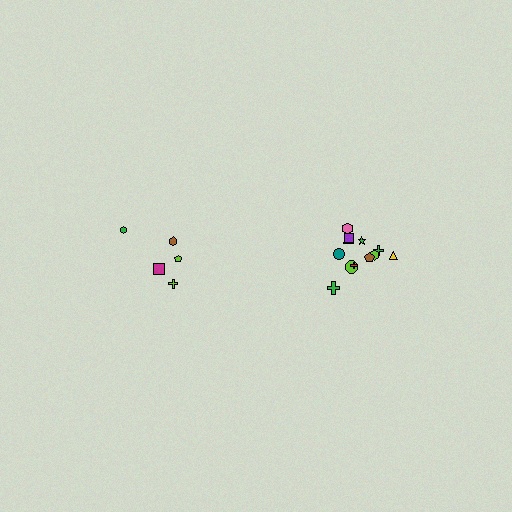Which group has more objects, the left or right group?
The right group.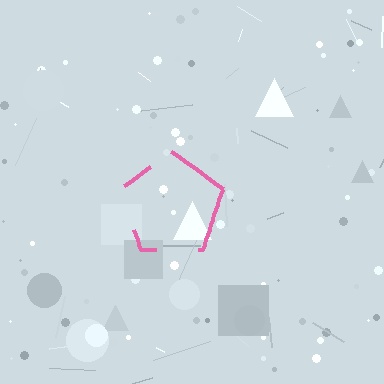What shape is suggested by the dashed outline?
The dashed outline suggests a pentagon.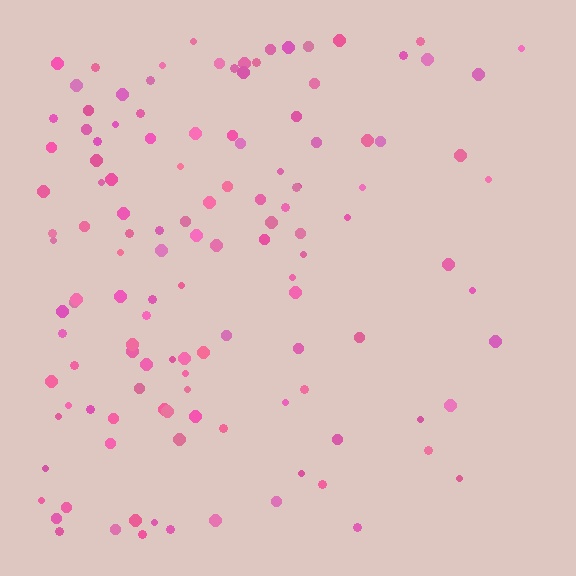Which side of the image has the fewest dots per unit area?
The right.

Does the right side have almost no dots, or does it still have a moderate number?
Still a moderate number, just noticeably fewer than the left.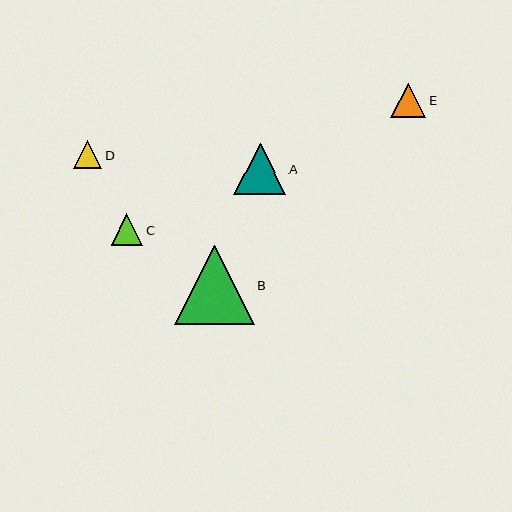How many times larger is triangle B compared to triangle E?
Triangle B is approximately 2.3 times the size of triangle E.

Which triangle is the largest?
Triangle B is the largest with a size of approximately 80 pixels.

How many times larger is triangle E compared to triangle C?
Triangle E is approximately 1.1 times the size of triangle C.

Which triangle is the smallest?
Triangle D is the smallest with a size of approximately 28 pixels.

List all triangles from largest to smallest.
From largest to smallest: B, A, E, C, D.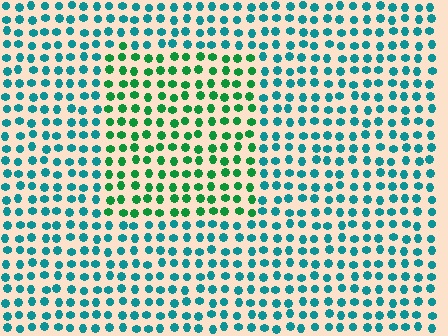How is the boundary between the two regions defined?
The boundary is defined purely by a slight shift in hue (about 42 degrees). Spacing, size, and orientation are identical on both sides.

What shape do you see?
I see a rectangle.